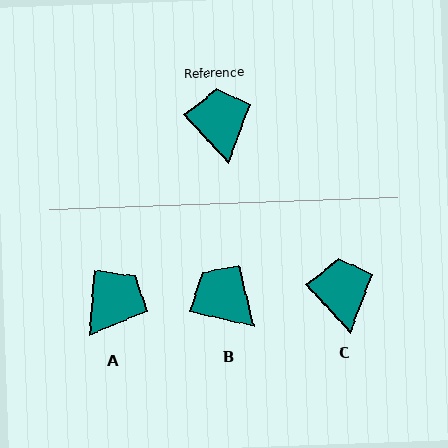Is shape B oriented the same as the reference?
No, it is off by about 35 degrees.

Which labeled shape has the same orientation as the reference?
C.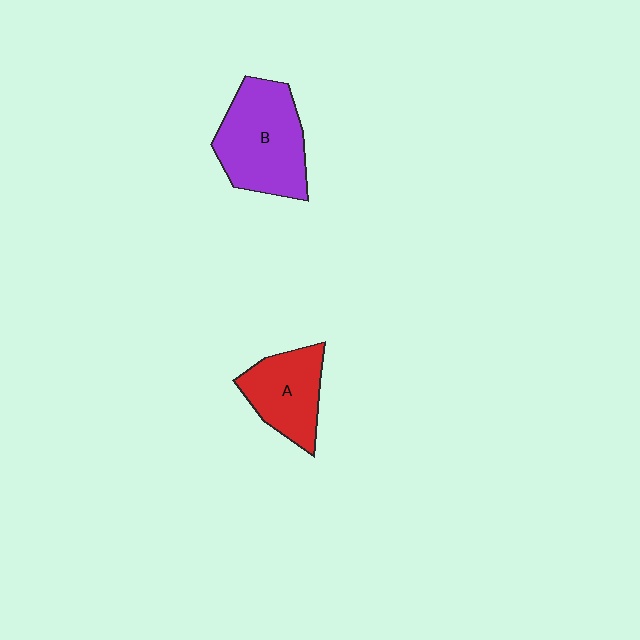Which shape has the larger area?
Shape B (purple).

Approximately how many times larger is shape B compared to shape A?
Approximately 1.4 times.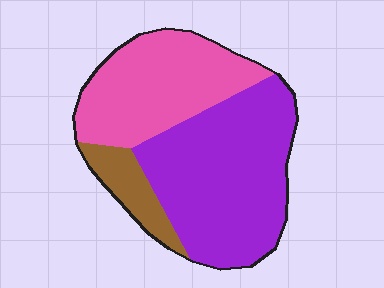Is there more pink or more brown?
Pink.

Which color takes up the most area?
Purple, at roughly 55%.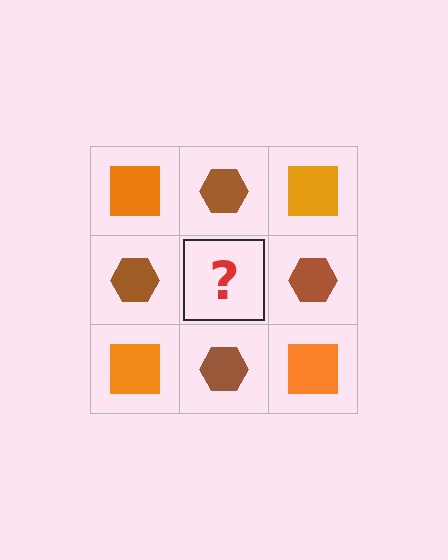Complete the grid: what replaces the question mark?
The question mark should be replaced with an orange square.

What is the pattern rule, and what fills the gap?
The rule is that it alternates orange square and brown hexagon in a checkerboard pattern. The gap should be filled with an orange square.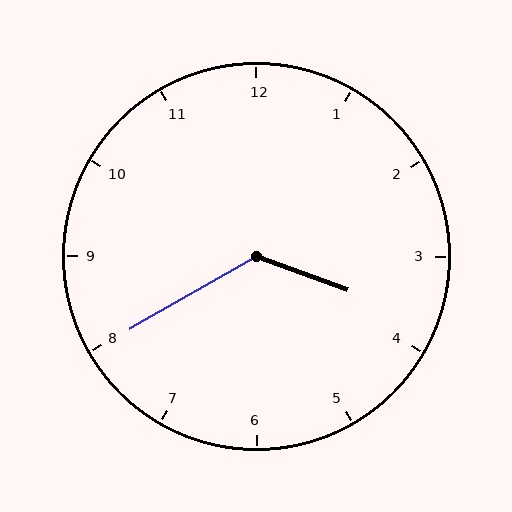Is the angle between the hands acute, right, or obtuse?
It is obtuse.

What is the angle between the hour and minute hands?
Approximately 130 degrees.